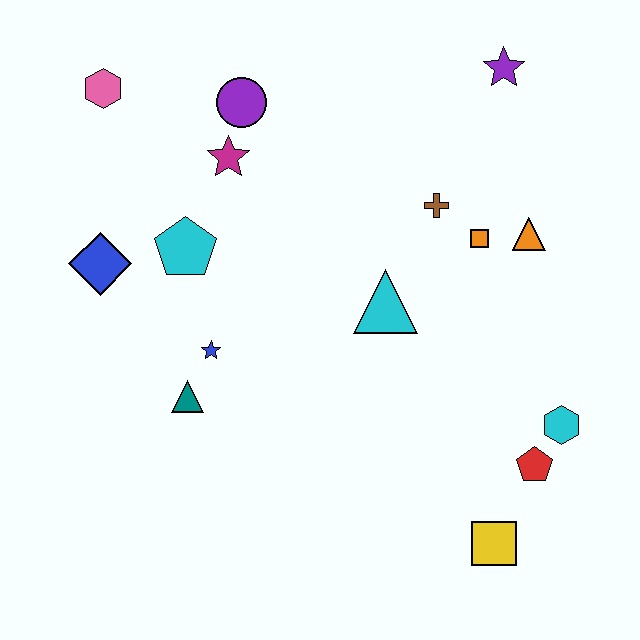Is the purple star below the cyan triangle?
No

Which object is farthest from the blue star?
The purple star is farthest from the blue star.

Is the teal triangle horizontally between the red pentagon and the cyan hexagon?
No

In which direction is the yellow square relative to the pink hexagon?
The yellow square is below the pink hexagon.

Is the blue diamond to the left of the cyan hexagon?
Yes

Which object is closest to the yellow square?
The red pentagon is closest to the yellow square.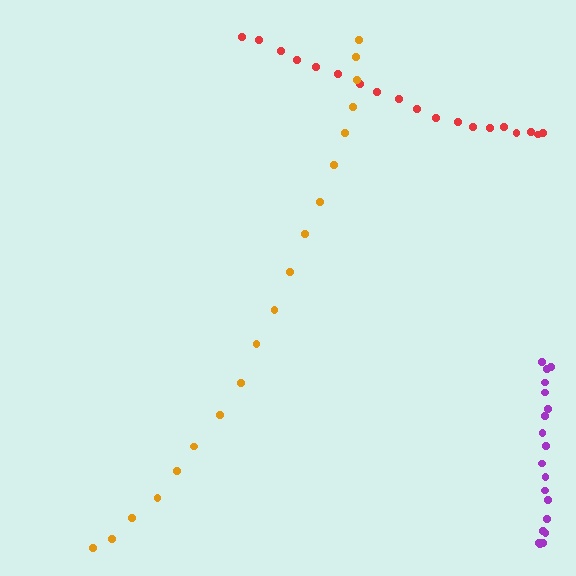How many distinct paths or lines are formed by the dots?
There are 3 distinct paths.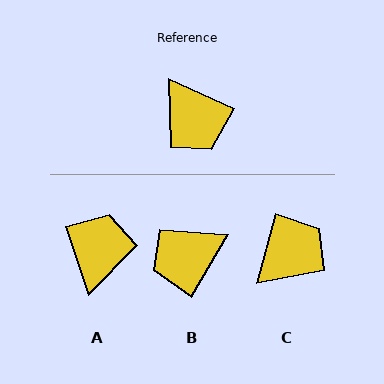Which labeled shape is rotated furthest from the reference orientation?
A, about 134 degrees away.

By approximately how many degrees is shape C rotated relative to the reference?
Approximately 100 degrees counter-clockwise.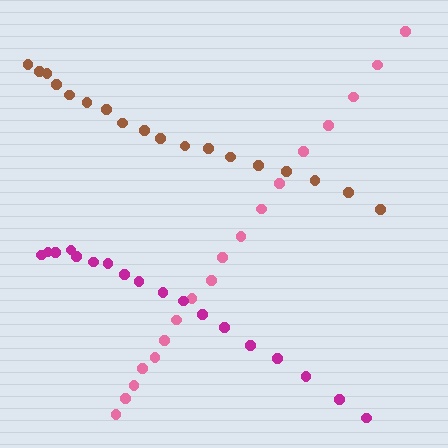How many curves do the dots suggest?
There are 3 distinct paths.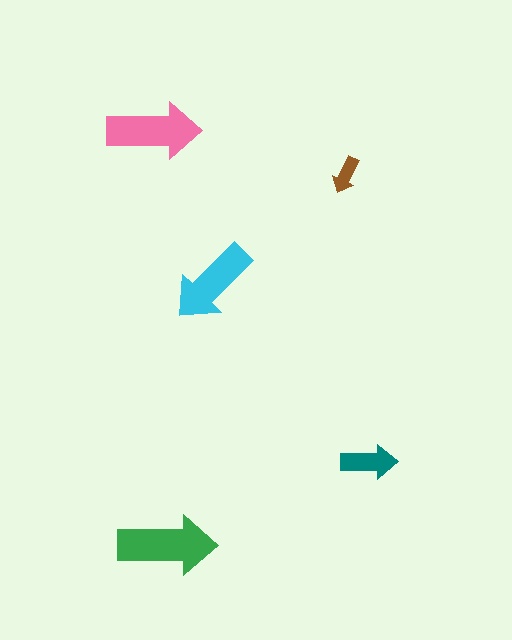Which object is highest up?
The pink arrow is topmost.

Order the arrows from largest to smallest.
the green one, the pink one, the cyan one, the teal one, the brown one.